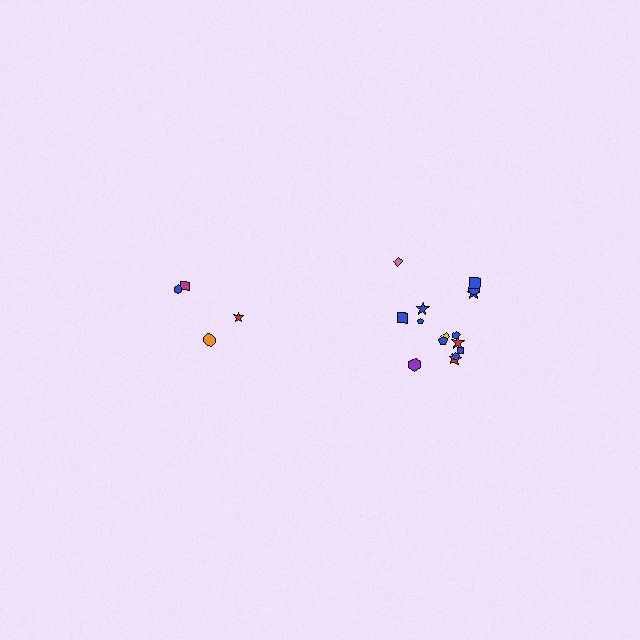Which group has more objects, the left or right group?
The right group.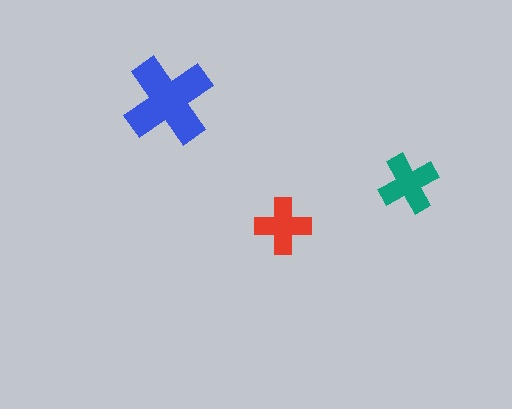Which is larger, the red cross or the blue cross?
The blue one.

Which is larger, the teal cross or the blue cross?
The blue one.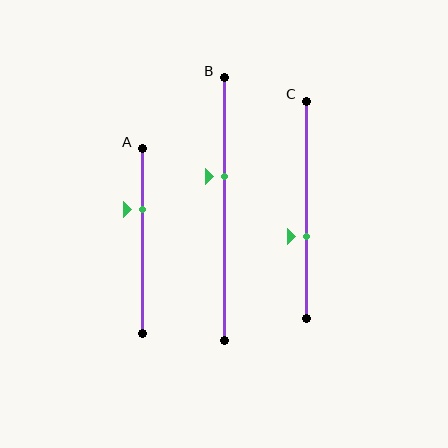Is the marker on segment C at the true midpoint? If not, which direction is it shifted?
No, the marker on segment C is shifted downward by about 12% of the segment length.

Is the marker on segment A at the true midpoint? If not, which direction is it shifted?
No, the marker on segment A is shifted upward by about 17% of the segment length.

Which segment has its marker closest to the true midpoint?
Segment C has its marker closest to the true midpoint.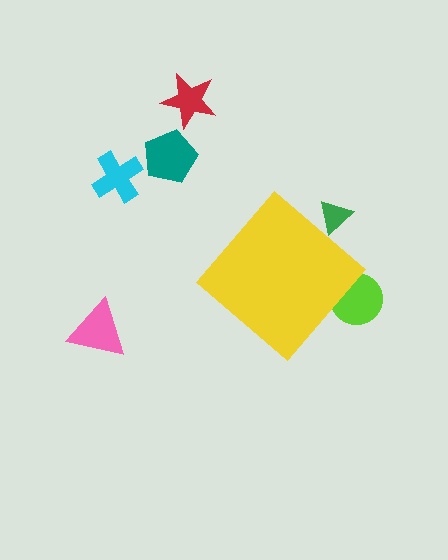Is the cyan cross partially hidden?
No, the cyan cross is fully visible.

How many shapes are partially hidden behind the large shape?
2 shapes are partially hidden.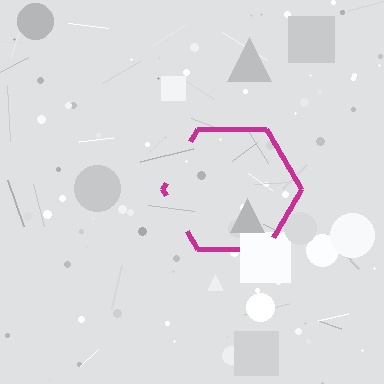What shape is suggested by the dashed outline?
The dashed outline suggests a hexagon.